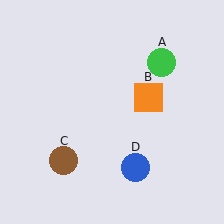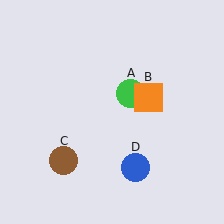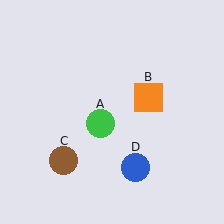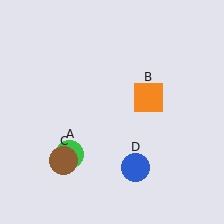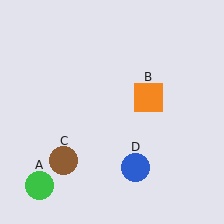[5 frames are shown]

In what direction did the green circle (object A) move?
The green circle (object A) moved down and to the left.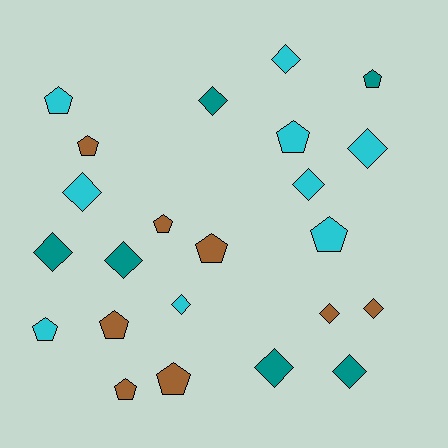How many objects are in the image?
There are 23 objects.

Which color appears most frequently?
Cyan, with 9 objects.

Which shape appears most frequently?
Diamond, with 12 objects.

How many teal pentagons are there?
There is 1 teal pentagon.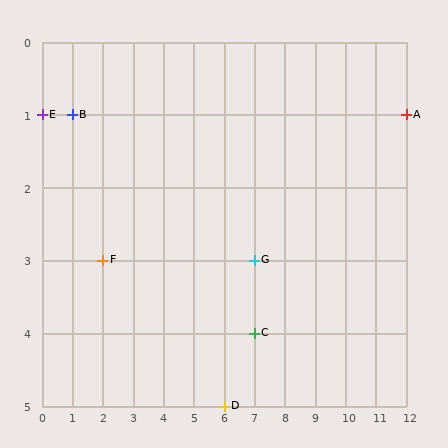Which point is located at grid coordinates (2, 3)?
Point F is at (2, 3).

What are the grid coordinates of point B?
Point B is at grid coordinates (1, 1).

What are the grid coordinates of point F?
Point F is at grid coordinates (2, 3).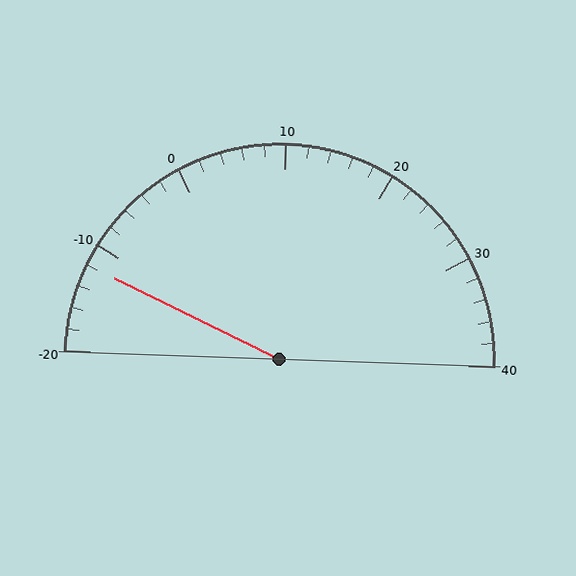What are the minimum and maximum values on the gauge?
The gauge ranges from -20 to 40.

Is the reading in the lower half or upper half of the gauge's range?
The reading is in the lower half of the range (-20 to 40).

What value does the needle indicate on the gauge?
The needle indicates approximately -12.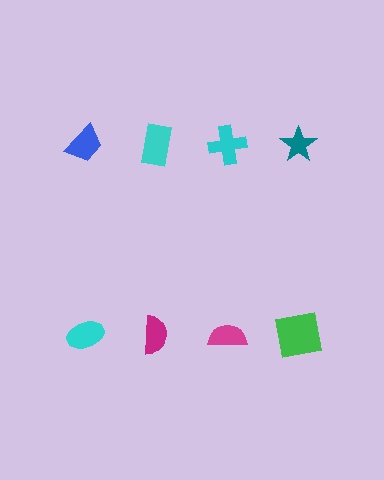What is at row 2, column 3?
A magenta semicircle.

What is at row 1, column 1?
A blue trapezoid.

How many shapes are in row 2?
4 shapes.